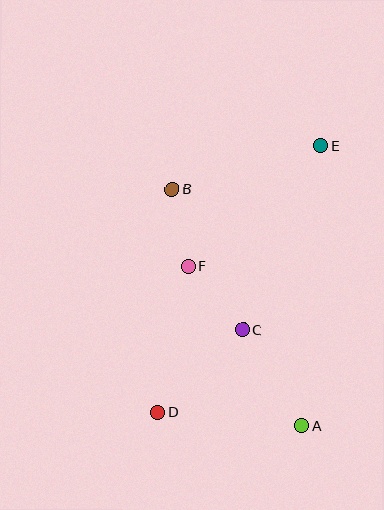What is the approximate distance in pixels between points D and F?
The distance between D and F is approximately 149 pixels.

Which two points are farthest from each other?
Points D and E are farthest from each other.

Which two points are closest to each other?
Points B and F are closest to each other.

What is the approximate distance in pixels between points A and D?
The distance between A and D is approximately 145 pixels.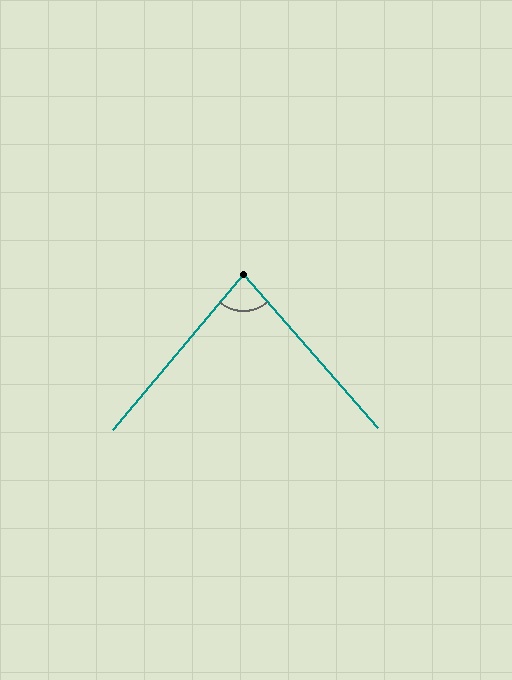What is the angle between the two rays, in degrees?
Approximately 81 degrees.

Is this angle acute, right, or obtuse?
It is acute.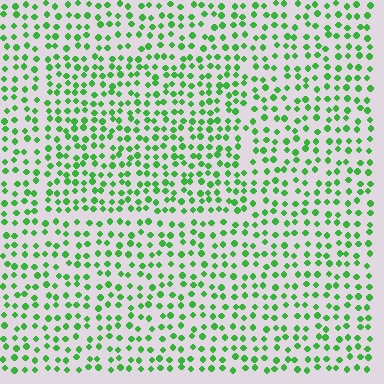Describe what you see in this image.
The image contains small green elements arranged at two different densities. A rectangle-shaped region is visible where the elements are more densely packed than the surrounding area.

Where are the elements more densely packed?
The elements are more densely packed inside the rectangle boundary.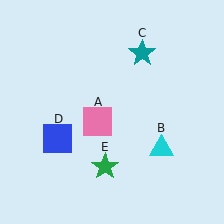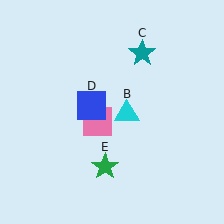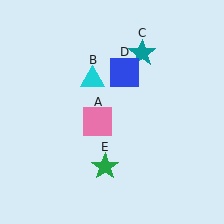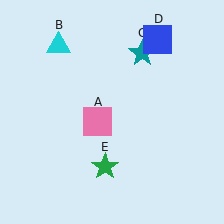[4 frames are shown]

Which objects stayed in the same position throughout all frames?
Pink square (object A) and teal star (object C) and green star (object E) remained stationary.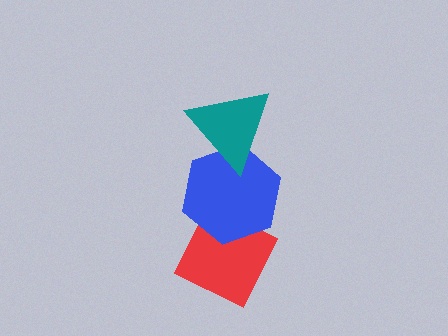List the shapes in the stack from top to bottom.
From top to bottom: the teal triangle, the blue hexagon, the red diamond.